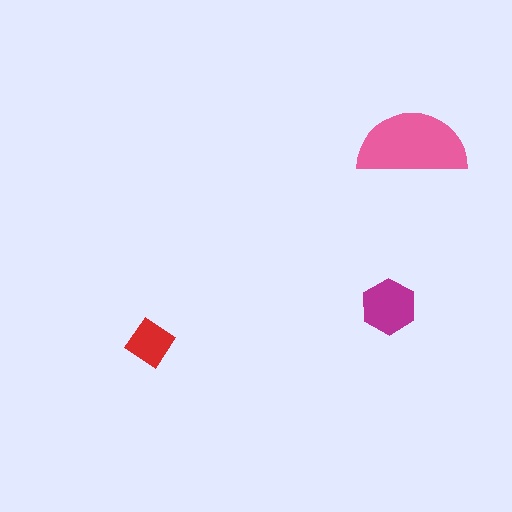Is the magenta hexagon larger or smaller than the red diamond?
Larger.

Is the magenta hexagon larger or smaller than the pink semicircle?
Smaller.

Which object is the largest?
The pink semicircle.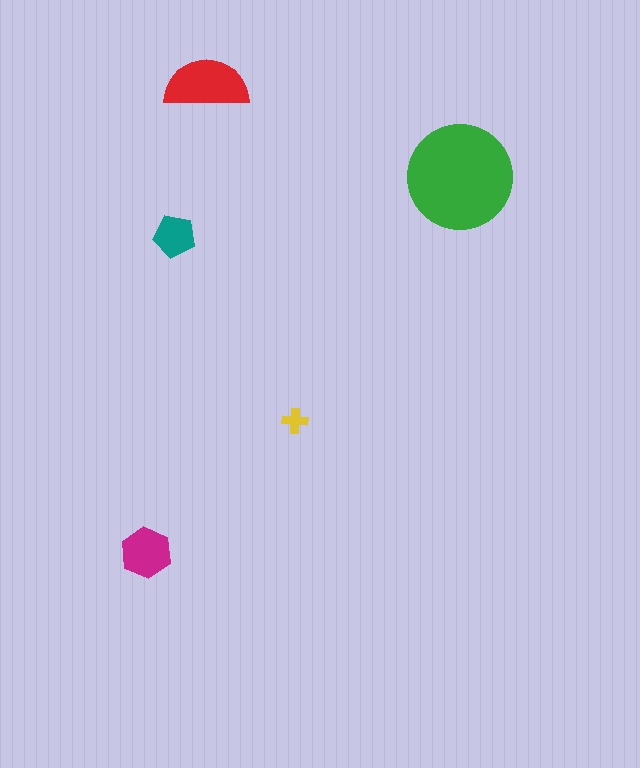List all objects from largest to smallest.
The green circle, the red semicircle, the magenta hexagon, the teal pentagon, the yellow cross.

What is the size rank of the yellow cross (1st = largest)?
5th.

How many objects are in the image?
There are 5 objects in the image.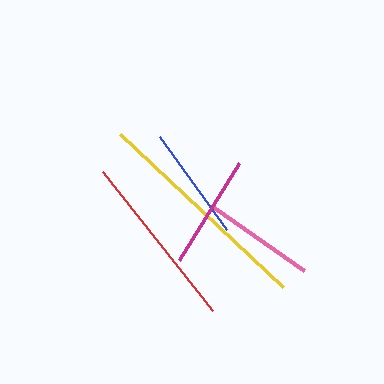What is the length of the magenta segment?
The magenta segment is approximately 113 pixels long.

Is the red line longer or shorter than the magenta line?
The red line is longer than the magenta line.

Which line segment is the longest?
The yellow line is the longest at approximately 224 pixels.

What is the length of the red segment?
The red segment is approximately 177 pixels long.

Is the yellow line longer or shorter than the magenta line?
The yellow line is longer than the magenta line.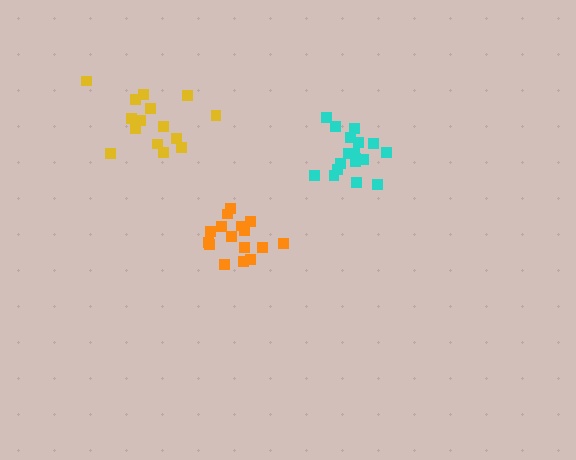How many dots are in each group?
Group 1: 15 dots, Group 2: 16 dots, Group 3: 19 dots (50 total).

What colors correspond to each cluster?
The clusters are colored: yellow, orange, cyan.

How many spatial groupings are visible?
There are 3 spatial groupings.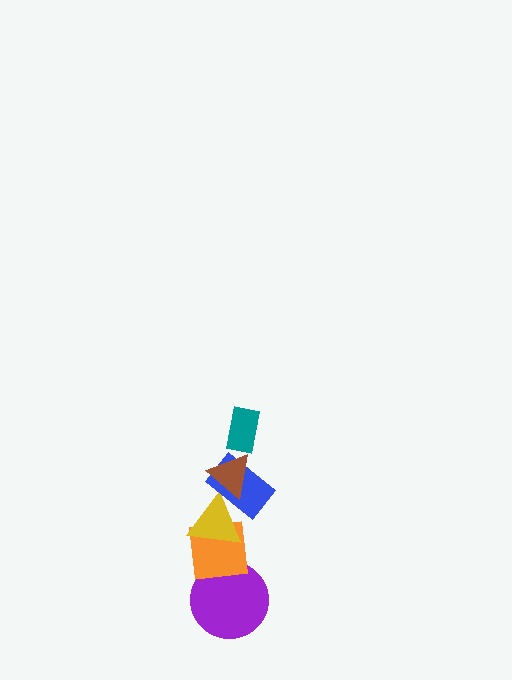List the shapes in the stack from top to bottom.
From top to bottom: the teal rectangle, the brown triangle, the blue rectangle, the yellow triangle, the orange square, the purple circle.